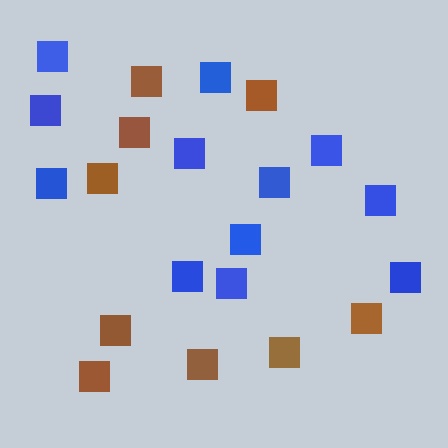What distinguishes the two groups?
There are 2 groups: one group of brown squares (9) and one group of blue squares (12).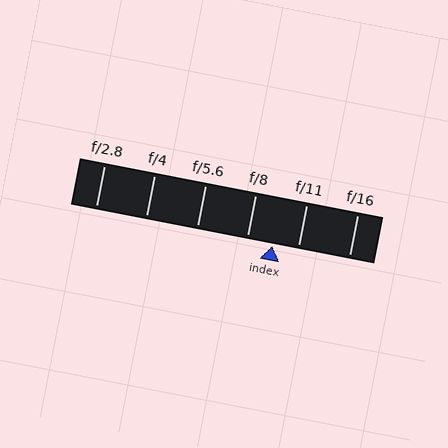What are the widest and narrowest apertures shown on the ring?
The widest aperture shown is f/2.8 and the narrowest is f/16.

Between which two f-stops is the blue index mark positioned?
The index mark is between f/8 and f/11.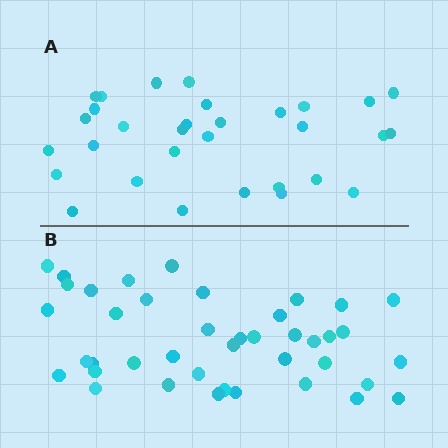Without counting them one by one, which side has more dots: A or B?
Region B (the bottom region) has more dots.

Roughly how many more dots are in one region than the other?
Region B has roughly 10 or so more dots than region A.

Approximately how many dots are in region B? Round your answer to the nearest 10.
About 40 dots. (The exact count is 41, which rounds to 40.)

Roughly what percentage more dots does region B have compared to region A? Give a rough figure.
About 30% more.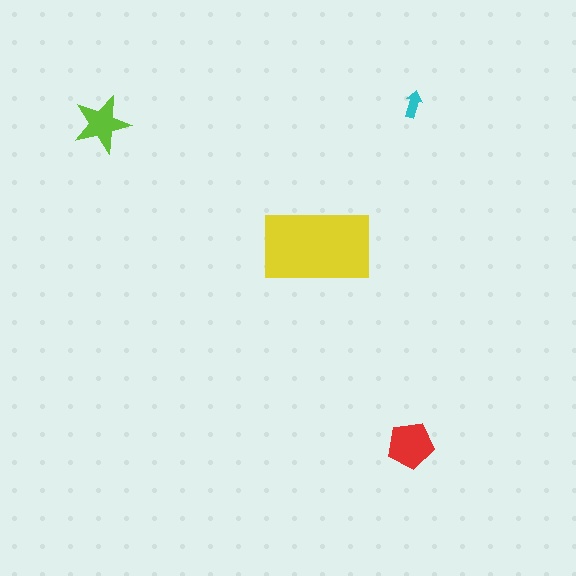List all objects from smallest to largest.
The cyan arrow, the lime star, the red pentagon, the yellow rectangle.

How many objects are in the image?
There are 4 objects in the image.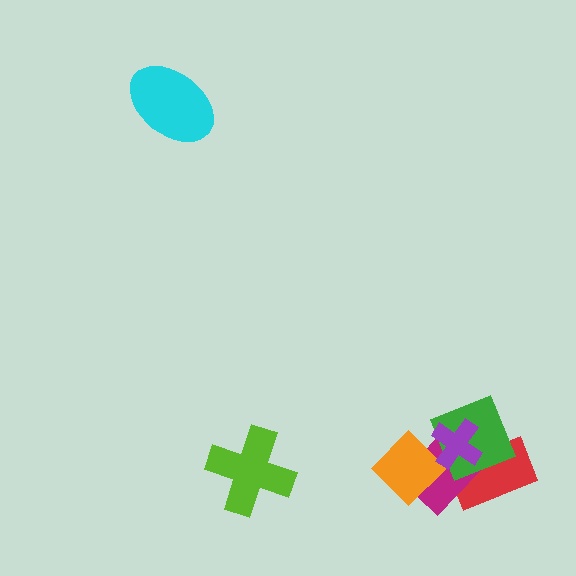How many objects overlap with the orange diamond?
2 objects overlap with the orange diamond.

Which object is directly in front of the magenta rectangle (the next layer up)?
The orange diamond is directly in front of the magenta rectangle.